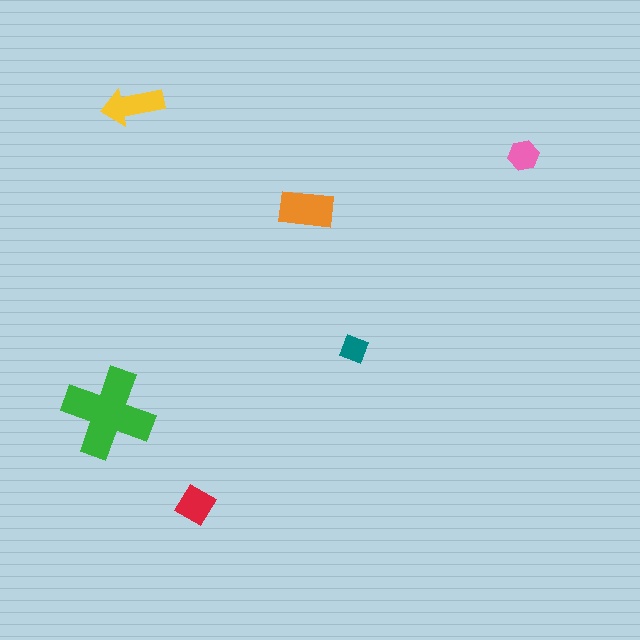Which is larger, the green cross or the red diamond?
The green cross.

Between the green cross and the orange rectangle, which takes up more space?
The green cross.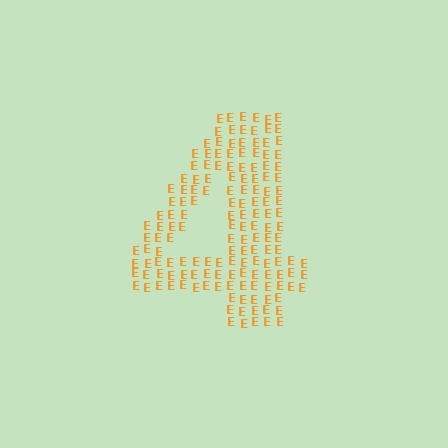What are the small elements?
The small elements are letter E's.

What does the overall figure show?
The overall figure shows the digit 4.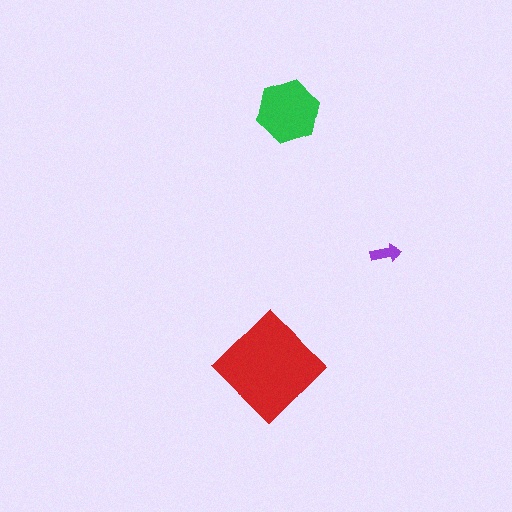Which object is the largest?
The red diamond.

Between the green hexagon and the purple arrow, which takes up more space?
The green hexagon.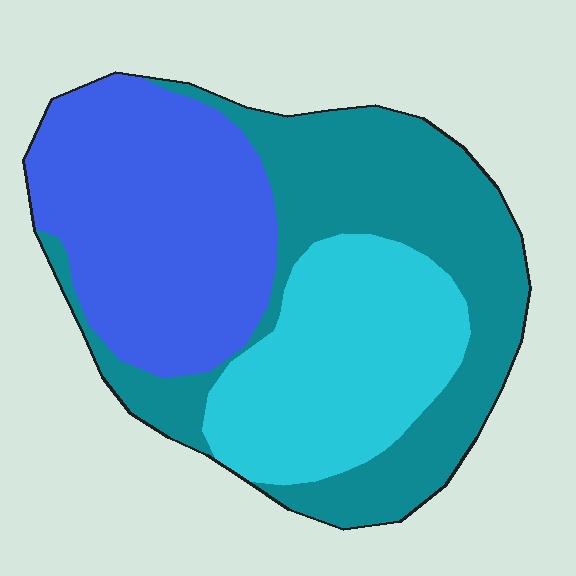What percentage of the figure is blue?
Blue covers roughly 35% of the figure.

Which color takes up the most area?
Teal, at roughly 40%.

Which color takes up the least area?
Cyan, at roughly 25%.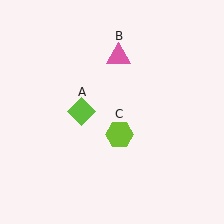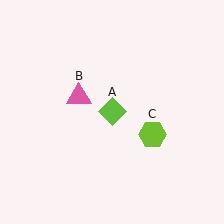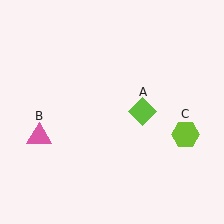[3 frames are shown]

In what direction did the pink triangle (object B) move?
The pink triangle (object B) moved down and to the left.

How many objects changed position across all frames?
3 objects changed position: lime diamond (object A), pink triangle (object B), lime hexagon (object C).